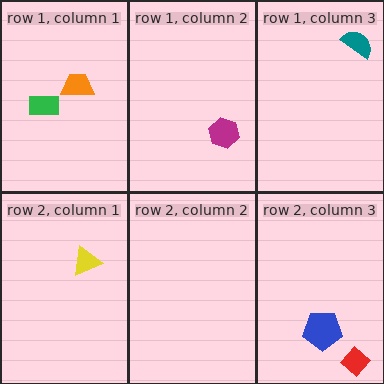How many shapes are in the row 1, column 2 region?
1.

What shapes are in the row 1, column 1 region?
The orange trapezoid, the green rectangle.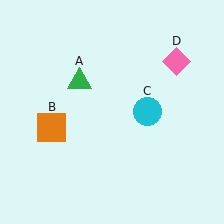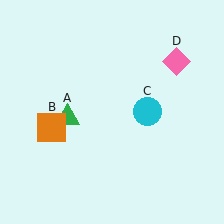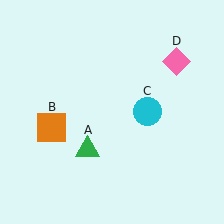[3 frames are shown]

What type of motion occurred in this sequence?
The green triangle (object A) rotated counterclockwise around the center of the scene.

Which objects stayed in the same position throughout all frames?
Orange square (object B) and cyan circle (object C) and pink diamond (object D) remained stationary.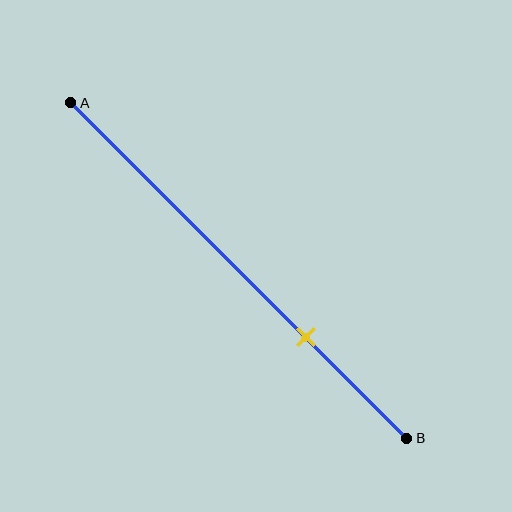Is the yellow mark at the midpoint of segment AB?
No, the mark is at about 70% from A, not at the 50% midpoint.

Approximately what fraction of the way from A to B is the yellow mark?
The yellow mark is approximately 70% of the way from A to B.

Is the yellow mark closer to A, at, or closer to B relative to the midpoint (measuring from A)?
The yellow mark is closer to point B than the midpoint of segment AB.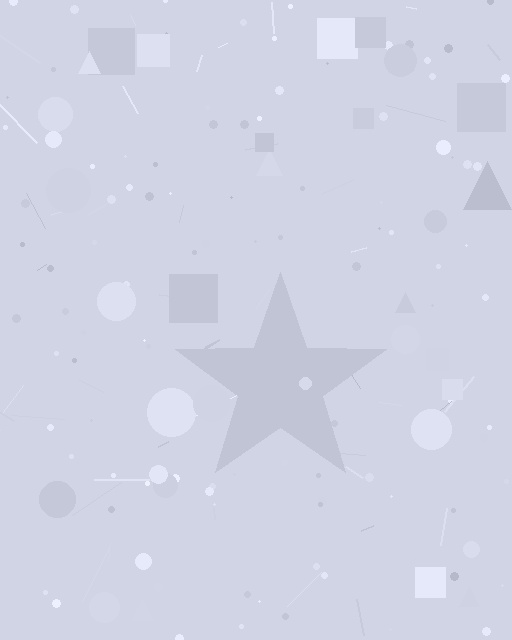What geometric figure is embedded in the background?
A star is embedded in the background.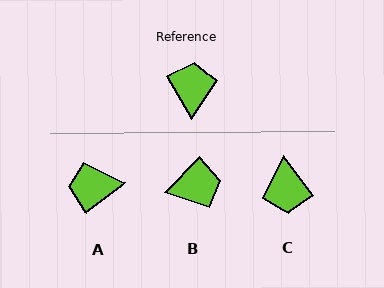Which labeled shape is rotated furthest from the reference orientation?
C, about 173 degrees away.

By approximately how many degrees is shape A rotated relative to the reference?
Approximately 97 degrees counter-clockwise.